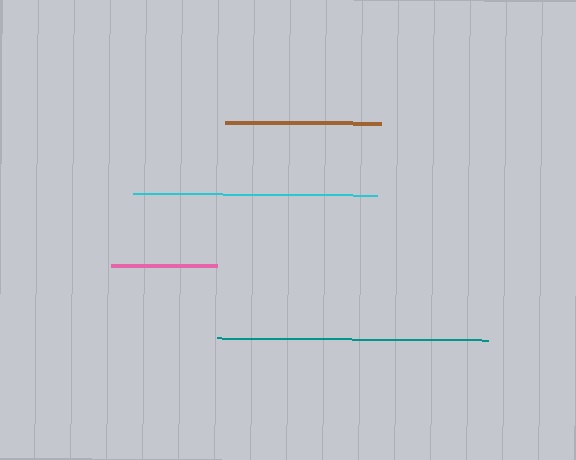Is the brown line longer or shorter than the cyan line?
The cyan line is longer than the brown line.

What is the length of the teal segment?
The teal segment is approximately 271 pixels long.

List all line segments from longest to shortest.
From longest to shortest: teal, cyan, brown, pink.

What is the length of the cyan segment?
The cyan segment is approximately 244 pixels long.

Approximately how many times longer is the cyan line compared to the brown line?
The cyan line is approximately 1.6 times the length of the brown line.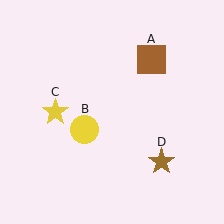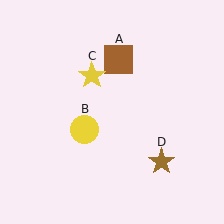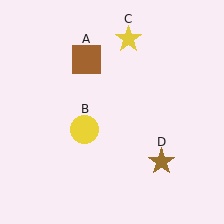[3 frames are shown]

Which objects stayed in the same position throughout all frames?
Yellow circle (object B) and brown star (object D) remained stationary.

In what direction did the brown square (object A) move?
The brown square (object A) moved left.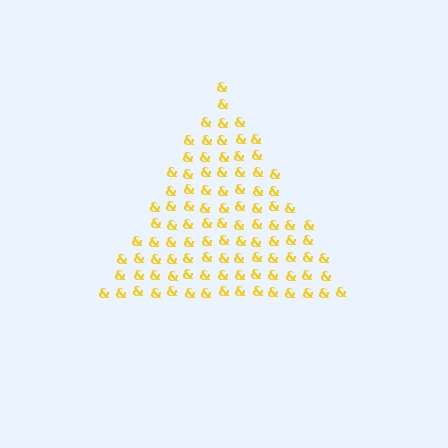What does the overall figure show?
The overall figure shows a triangle.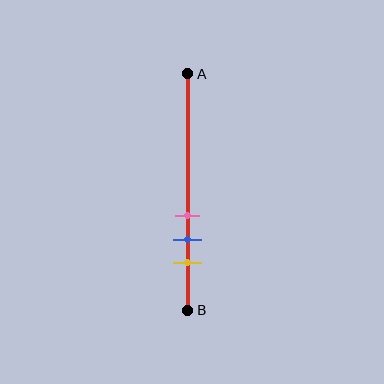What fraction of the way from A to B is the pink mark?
The pink mark is approximately 60% (0.6) of the way from A to B.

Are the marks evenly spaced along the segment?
Yes, the marks are approximately evenly spaced.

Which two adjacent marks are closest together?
The pink and blue marks are the closest adjacent pair.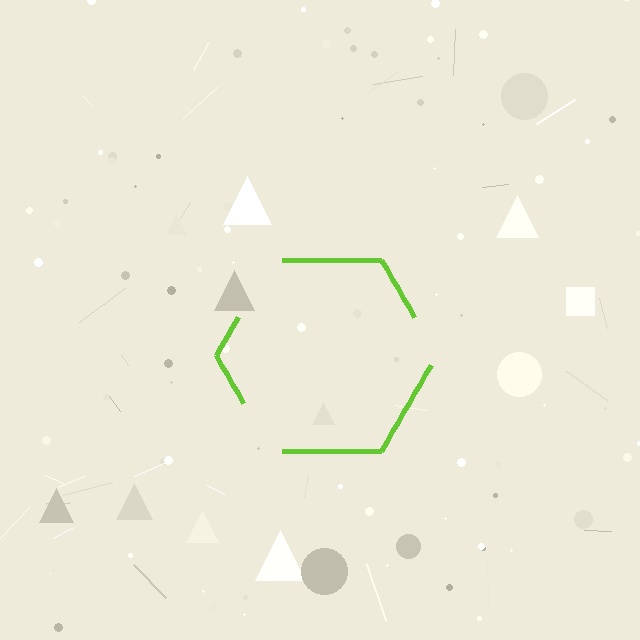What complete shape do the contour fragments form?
The contour fragments form a hexagon.